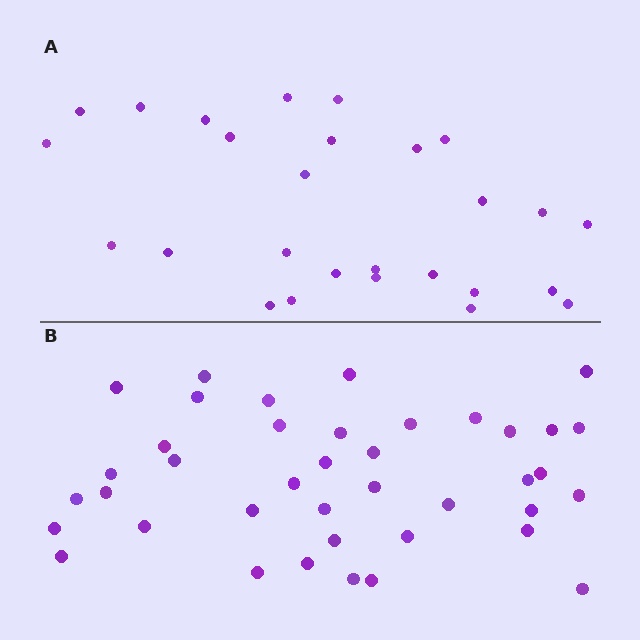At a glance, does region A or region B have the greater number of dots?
Region B (the bottom region) has more dots.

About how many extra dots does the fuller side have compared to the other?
Region B has approximately 15 more dots than region A.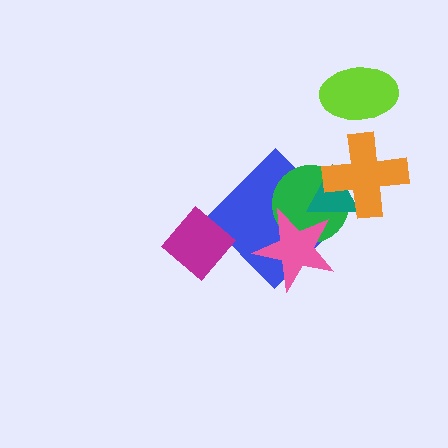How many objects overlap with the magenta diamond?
0 objects overlap with the magenta diamond.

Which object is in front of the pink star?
The teal triangle is in front of the pink star.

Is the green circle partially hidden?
Yes, it is partially covered by another shape.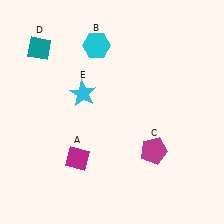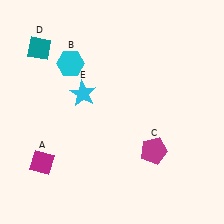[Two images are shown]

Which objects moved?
The objects that moved are: the magenta diamond (A), the cyan hexagon (B).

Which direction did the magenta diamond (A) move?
The magenta diamond (A) moved left.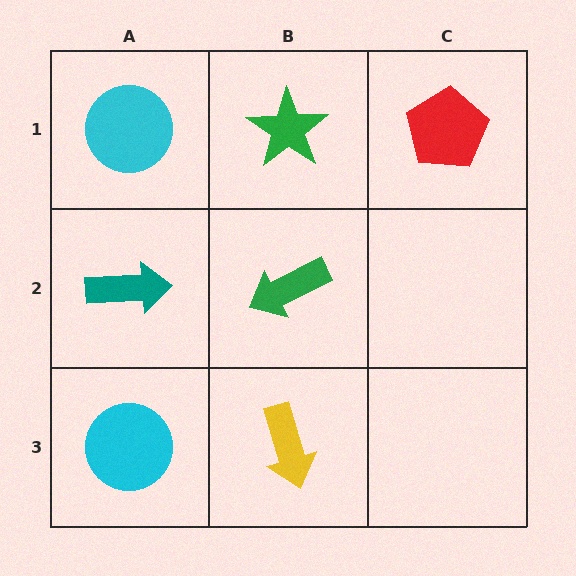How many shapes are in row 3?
2 shapes.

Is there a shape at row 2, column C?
No, that cell is empty.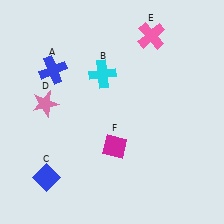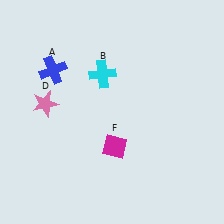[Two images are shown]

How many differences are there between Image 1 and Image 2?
There are 2 differences between the two images.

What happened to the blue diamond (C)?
The blue diamond (C) was removed in Image 2. It was in the bottom-left area of Image 1.